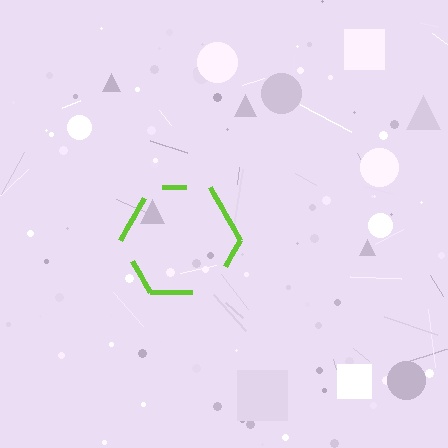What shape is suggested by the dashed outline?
The dashed outline suggests a hexagon.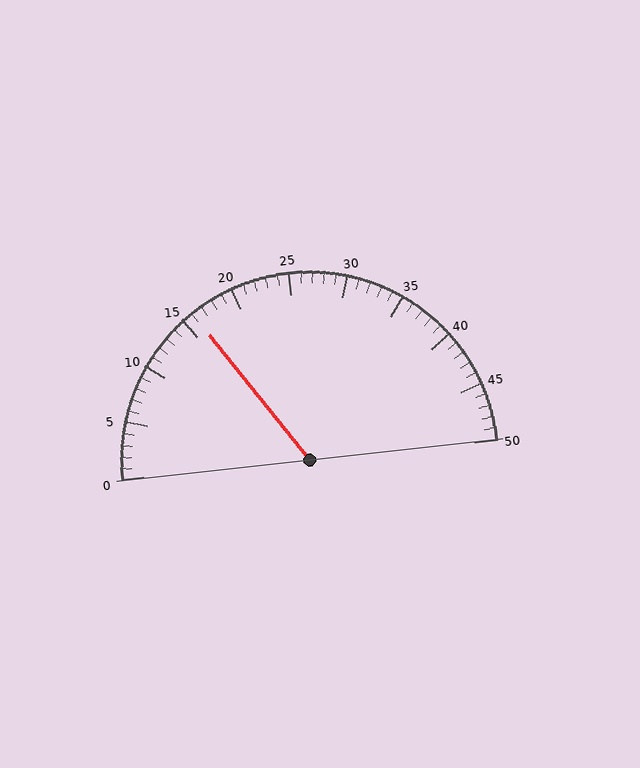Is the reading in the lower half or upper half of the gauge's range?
The reading is in the lower half of the range (0 to 50).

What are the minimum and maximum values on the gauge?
The gauge ranges from 0 to 50.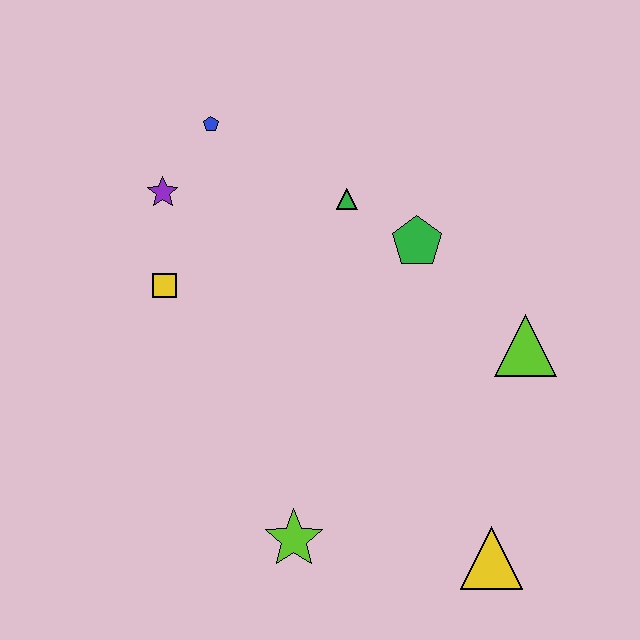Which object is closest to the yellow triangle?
The lime star is closest to the yellow triangle.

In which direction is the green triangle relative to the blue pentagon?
The green triangle is to the right of the blue pentagon.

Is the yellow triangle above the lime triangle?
No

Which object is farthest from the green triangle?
The yellow triangle is farthest from the green triangle.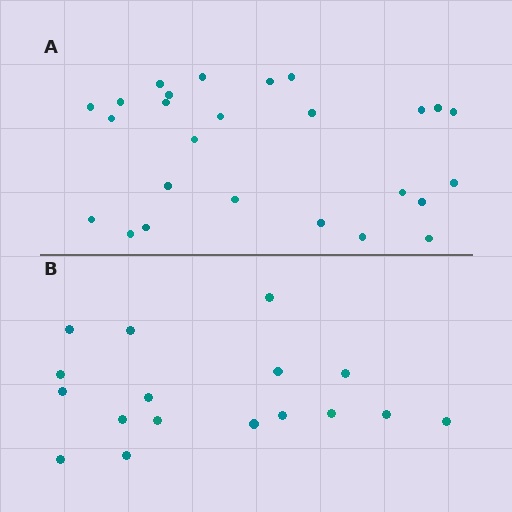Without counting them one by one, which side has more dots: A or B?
Region A (the top region) has more dots.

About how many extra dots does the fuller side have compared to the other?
Region A has roughly 8 or so more dots than region B.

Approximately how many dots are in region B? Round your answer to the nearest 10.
About 20 dots. (The exact count is 17, which rounds to 20.)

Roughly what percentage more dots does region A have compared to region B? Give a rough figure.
About 55% more.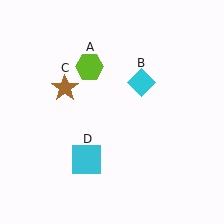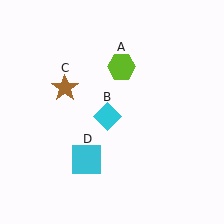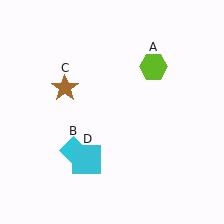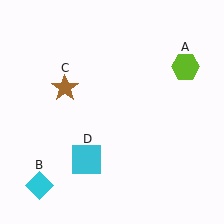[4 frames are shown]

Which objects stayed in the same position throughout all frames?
Brown star (object C) and cyan square (object D) remained stationary.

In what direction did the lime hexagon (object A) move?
The lime hexagon (object A) moved right.